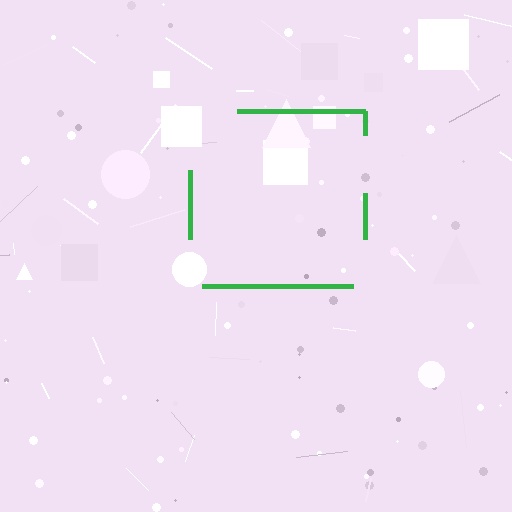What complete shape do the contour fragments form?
The contour fragments form a square.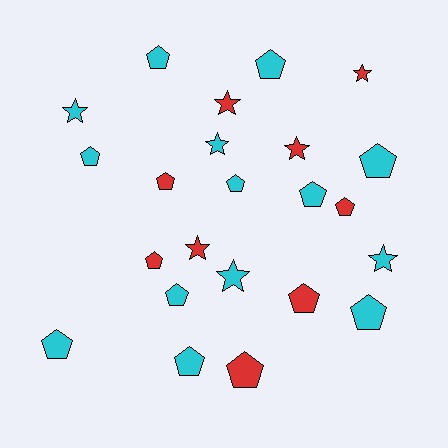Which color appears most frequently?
Cyan, with 14 objects.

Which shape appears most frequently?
Pentagon, with 15 objects.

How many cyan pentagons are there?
There are 10 cyan pentagons.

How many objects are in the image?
There are 23 objects.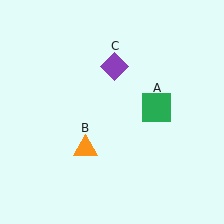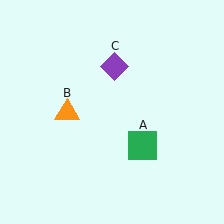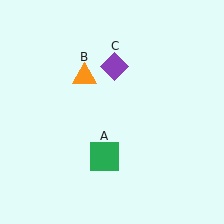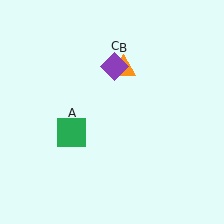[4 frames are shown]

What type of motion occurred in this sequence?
The green square (object A), orange triangle (object B) rotated clockwise around the center of the scene.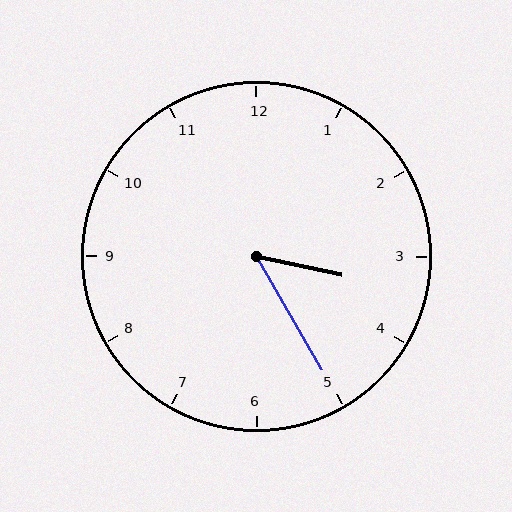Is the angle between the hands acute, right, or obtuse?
It is acute.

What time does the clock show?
3:25.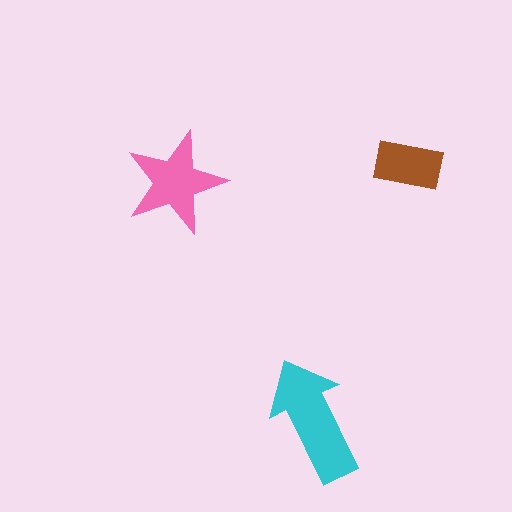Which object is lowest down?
The cyan arrow is bottommost.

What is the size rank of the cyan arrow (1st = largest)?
1st.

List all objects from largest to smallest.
The cyan arrow, the pink star, the brown rectangle.